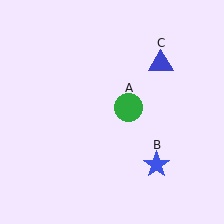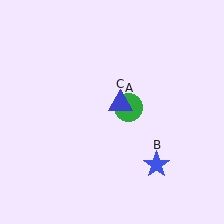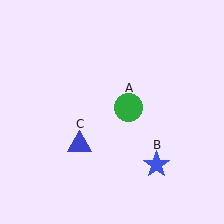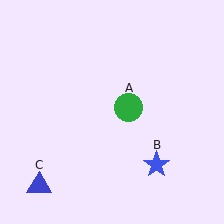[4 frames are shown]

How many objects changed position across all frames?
1 object changed position: blue triangle (object C).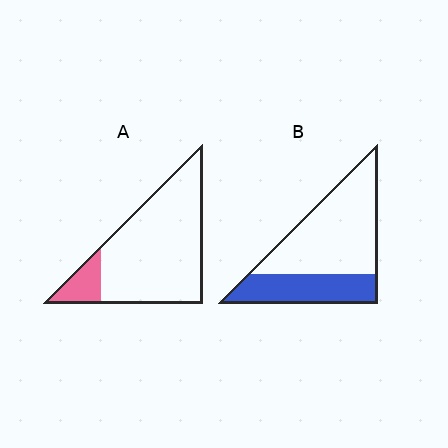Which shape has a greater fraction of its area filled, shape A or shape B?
Shape B.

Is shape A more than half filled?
No.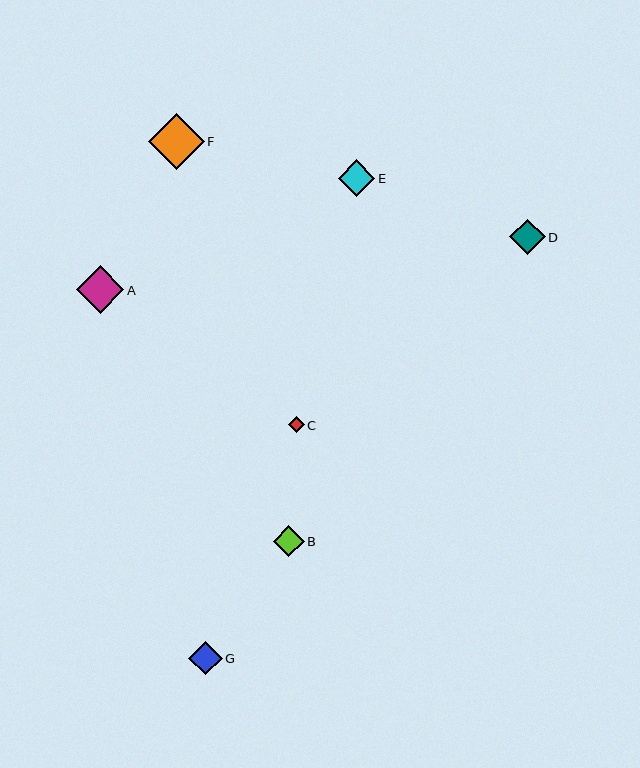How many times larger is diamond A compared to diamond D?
Diamond A is approximately 1.3 times the size of diamond D.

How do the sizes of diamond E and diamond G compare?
Diamond E and diamond G are approximately the same size.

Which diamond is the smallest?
Diamond C is the smallest with a size of approximately 16 pixels.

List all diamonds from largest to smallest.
From largest to smallest: F, A, E, D, G, B, C.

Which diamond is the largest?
Diamond F is the largest with a size of approximately 56 pixels.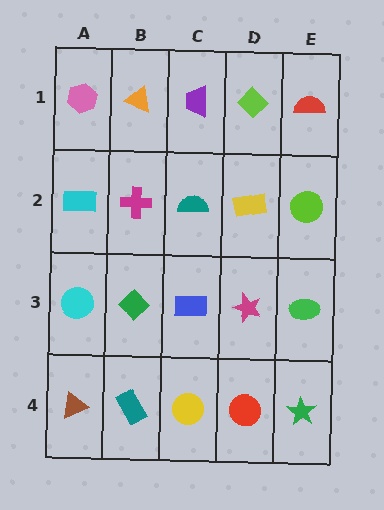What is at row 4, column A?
A brown triangle.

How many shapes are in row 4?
5 shapes.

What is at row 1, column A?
A pink hexagon.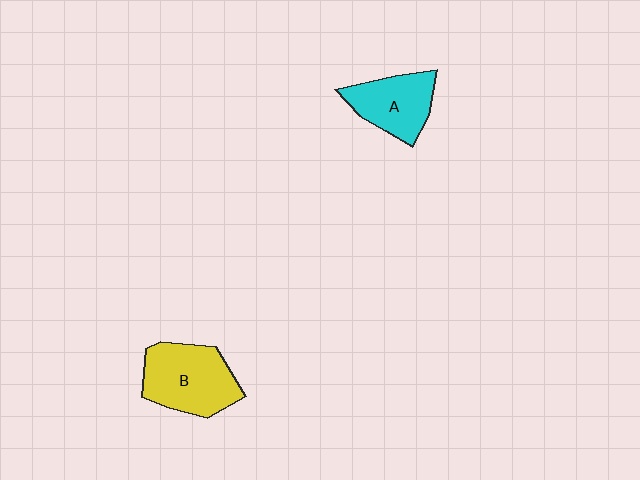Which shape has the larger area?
Shape B (yellow).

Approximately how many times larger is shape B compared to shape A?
Approximately 1.3 times.